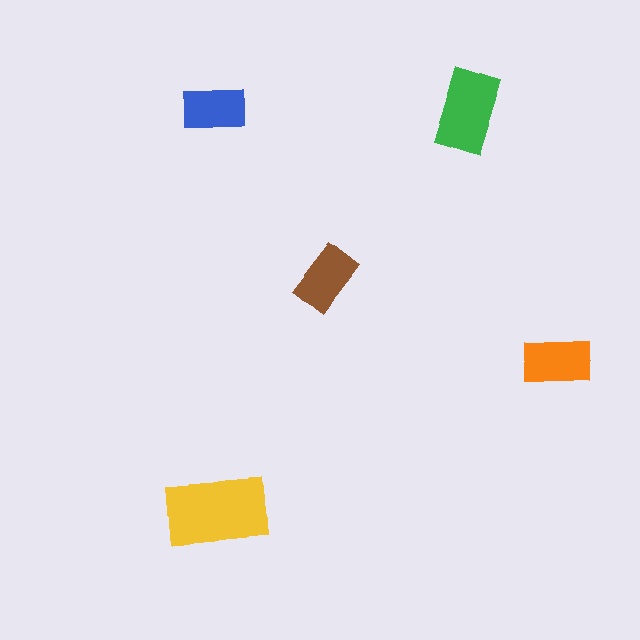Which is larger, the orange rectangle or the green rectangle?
The green one.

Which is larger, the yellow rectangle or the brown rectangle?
The yellow one.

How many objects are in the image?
There are 5 objects in the image.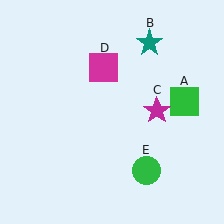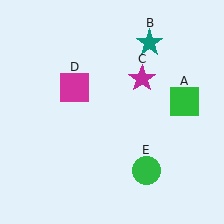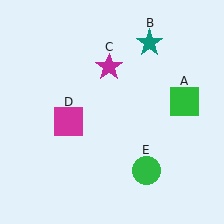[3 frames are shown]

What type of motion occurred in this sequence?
The magenta star (object C), magenta square (object D) rotated counterclockwise around the center of the scene.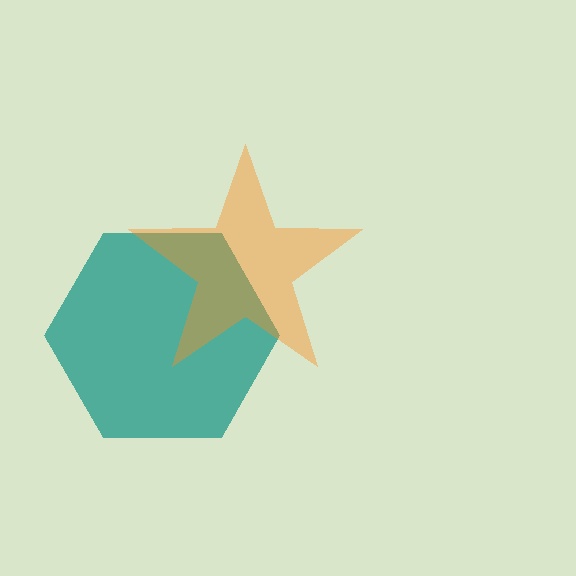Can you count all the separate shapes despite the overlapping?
Yes, there are 2 separate shapes.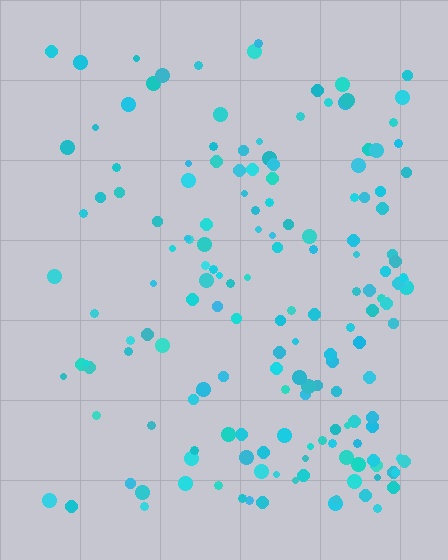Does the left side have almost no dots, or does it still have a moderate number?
Still a moderate number, just noticeably fewer than the right.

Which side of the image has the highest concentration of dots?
The right.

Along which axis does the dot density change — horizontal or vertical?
Horizontal.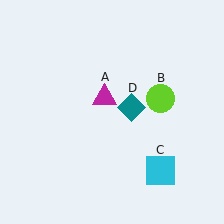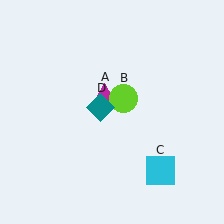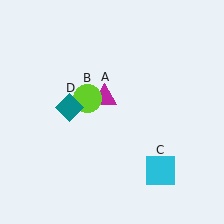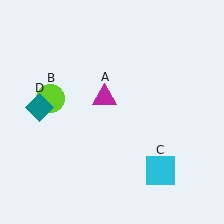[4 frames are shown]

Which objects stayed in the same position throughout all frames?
Magenta triangle (object A) and cyan square (object C) remained stationary.